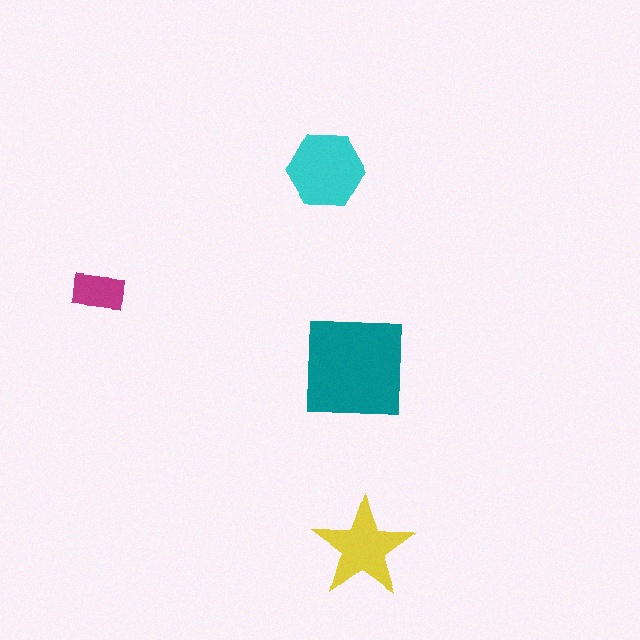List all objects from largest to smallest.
The teal square, the cyan hexagon, the yellow star, the magenta rectangle.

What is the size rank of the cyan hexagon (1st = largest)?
2nd.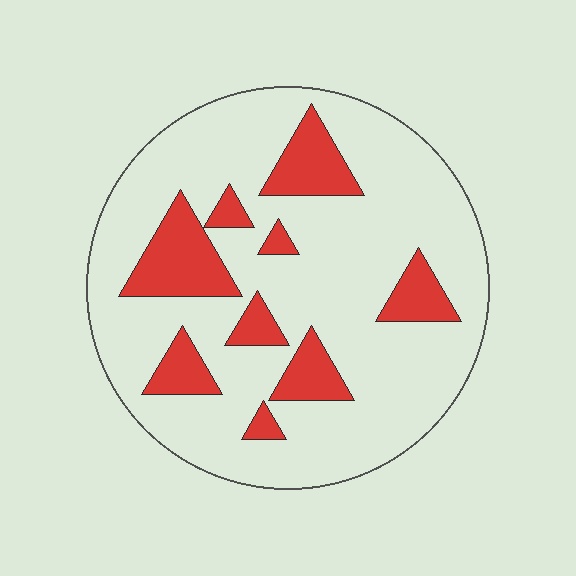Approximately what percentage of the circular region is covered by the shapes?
Approximately 20%.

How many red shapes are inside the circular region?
9.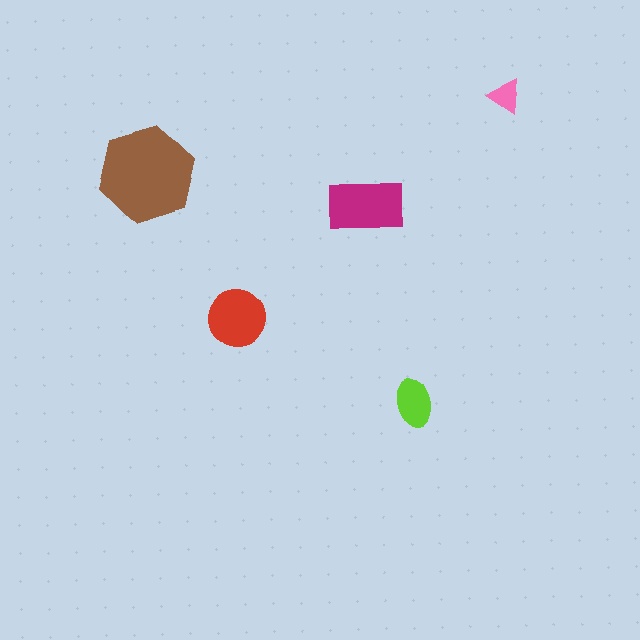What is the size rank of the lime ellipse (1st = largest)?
4th.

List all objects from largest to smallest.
The brown hexagon, the magenta rectangle, the red circle, the lime ellipse, the pink triangle.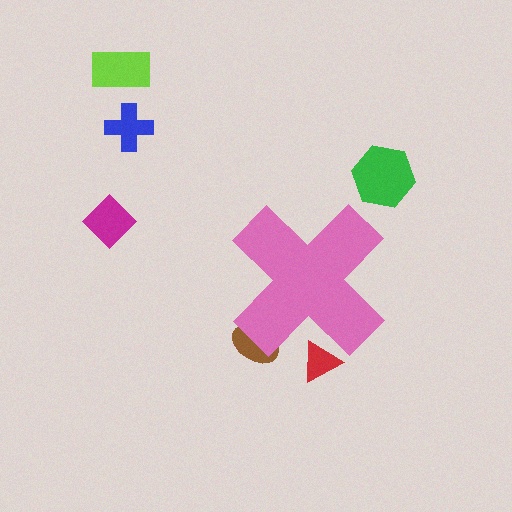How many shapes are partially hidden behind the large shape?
2 shapes are partially hidden.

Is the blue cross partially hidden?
No, the blue cross is fully visible.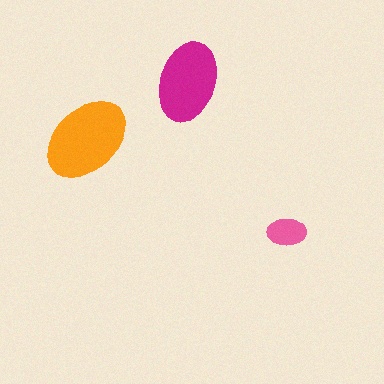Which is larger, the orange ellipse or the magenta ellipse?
The orange one.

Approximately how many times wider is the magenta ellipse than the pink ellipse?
About 2 times wider.